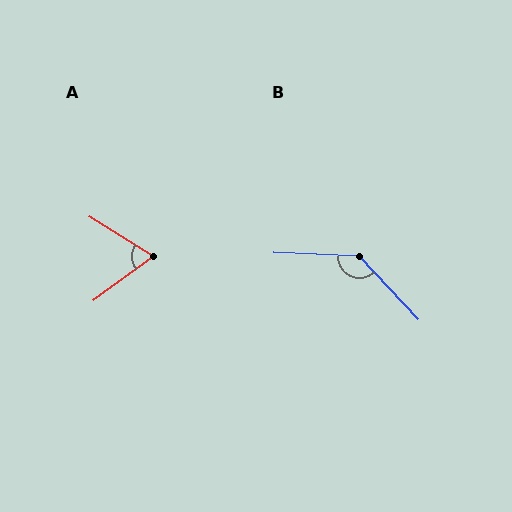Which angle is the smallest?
A, at approximately 68 degrees.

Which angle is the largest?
B, at approximately 135 degrees.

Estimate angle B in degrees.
Approximately 135 degrees.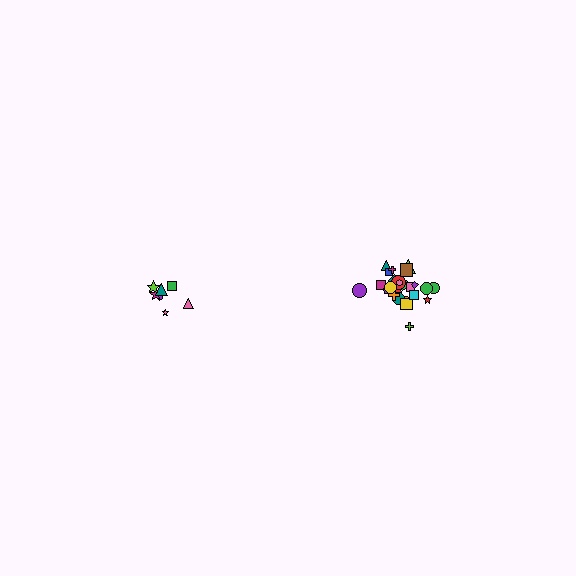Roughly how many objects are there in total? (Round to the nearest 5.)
Roughly 30 objects in total.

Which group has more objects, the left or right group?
The right group.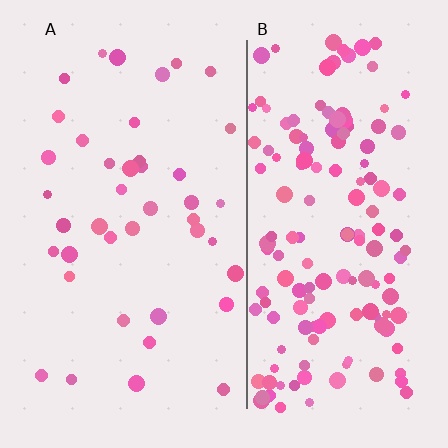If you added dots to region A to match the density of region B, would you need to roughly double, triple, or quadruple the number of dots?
Approximately quadruple.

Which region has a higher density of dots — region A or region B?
B (the right).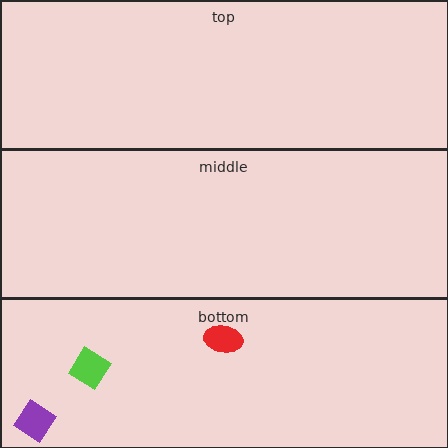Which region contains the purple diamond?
The bottom region.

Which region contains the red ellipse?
The bottom region.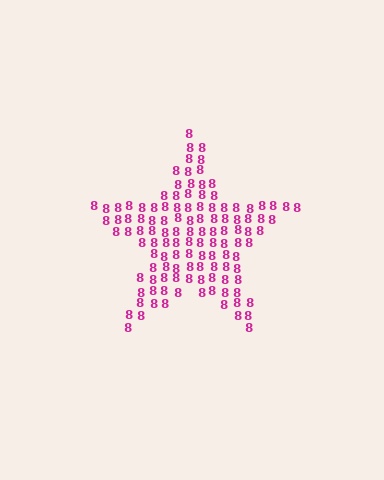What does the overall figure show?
The overall figure shows a star.